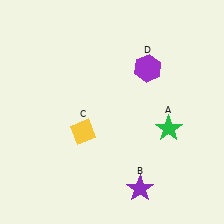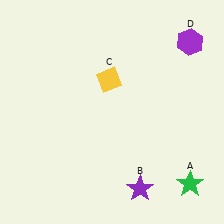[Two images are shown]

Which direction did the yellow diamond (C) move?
The yellow diamond (C) moved up.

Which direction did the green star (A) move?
The green star (A) moved down.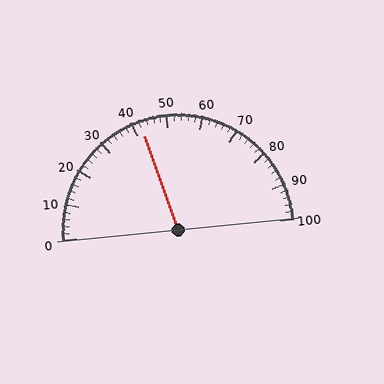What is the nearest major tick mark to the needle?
The nearest major tick mark is 40.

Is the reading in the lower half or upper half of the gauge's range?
The reading is in the lower half of the range (0 to 100).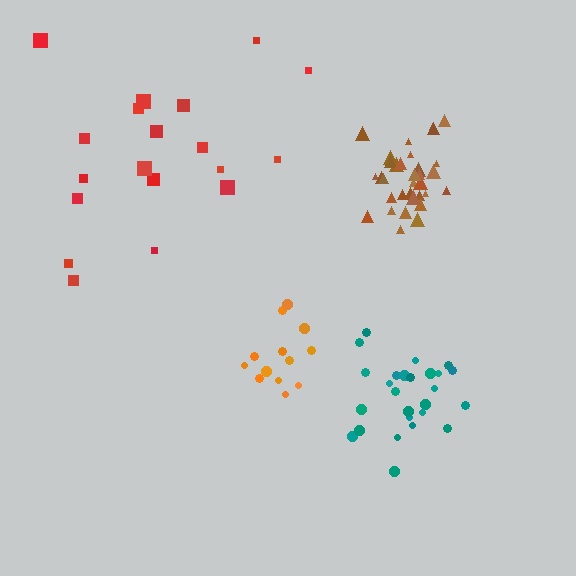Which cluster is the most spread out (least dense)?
Red.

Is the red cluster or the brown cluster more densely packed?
Brown.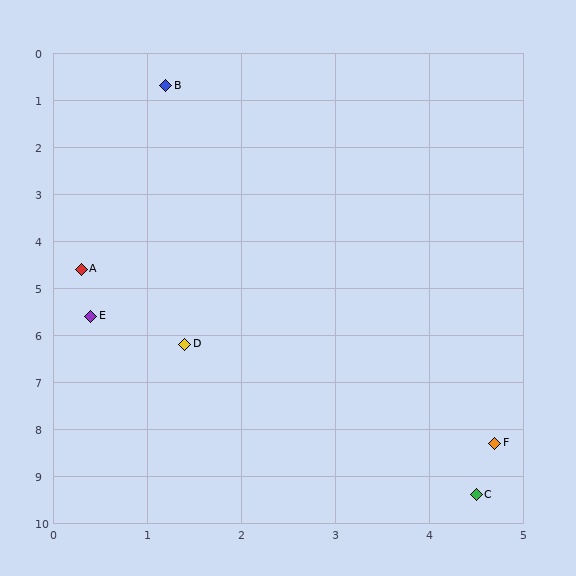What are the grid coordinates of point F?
Point F is at approximately (4.7, 8.3).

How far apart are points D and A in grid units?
Points D and A are about 1.9 grid units apart.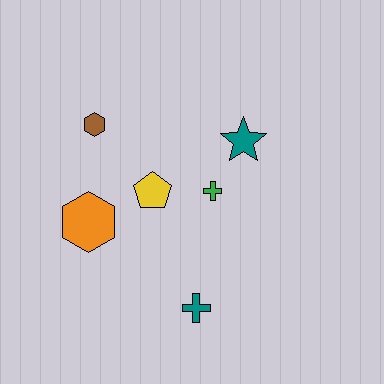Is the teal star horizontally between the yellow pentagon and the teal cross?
No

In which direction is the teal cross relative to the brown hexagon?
The teal cross is below the brown hexagon.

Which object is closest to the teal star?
The green cross is closest to the teal star.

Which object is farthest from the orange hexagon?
The teal star is farthest from the orange hexagon.